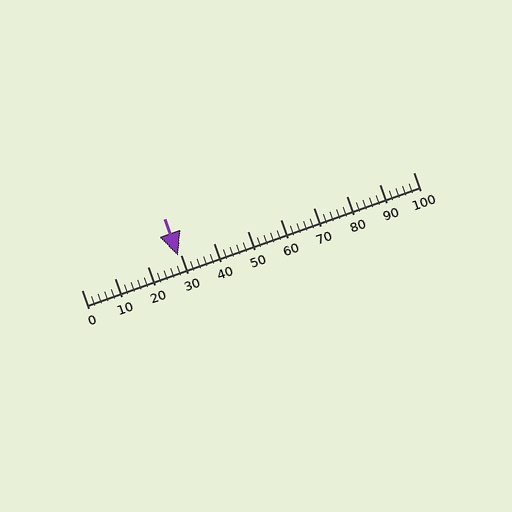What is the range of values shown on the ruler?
The ruler shows values from 0 to 100.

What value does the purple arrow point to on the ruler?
The purple arrow points to approximately 29.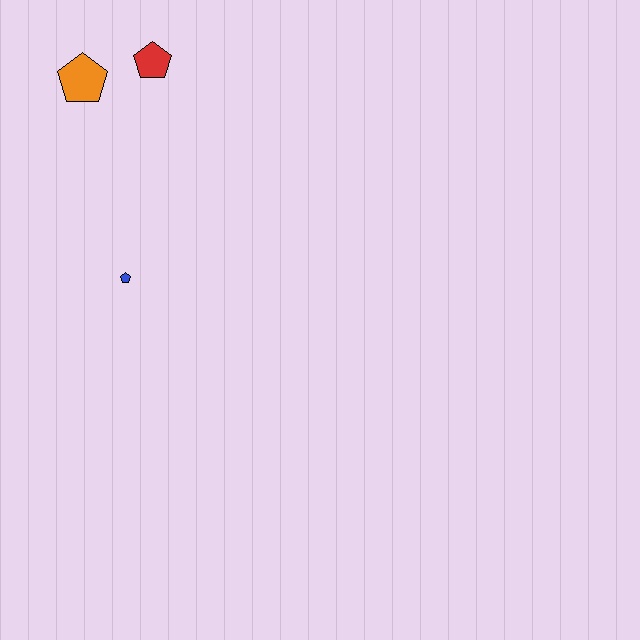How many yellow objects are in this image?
There are no yellow objects.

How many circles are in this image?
There are no circles.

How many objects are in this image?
There are 3 objects.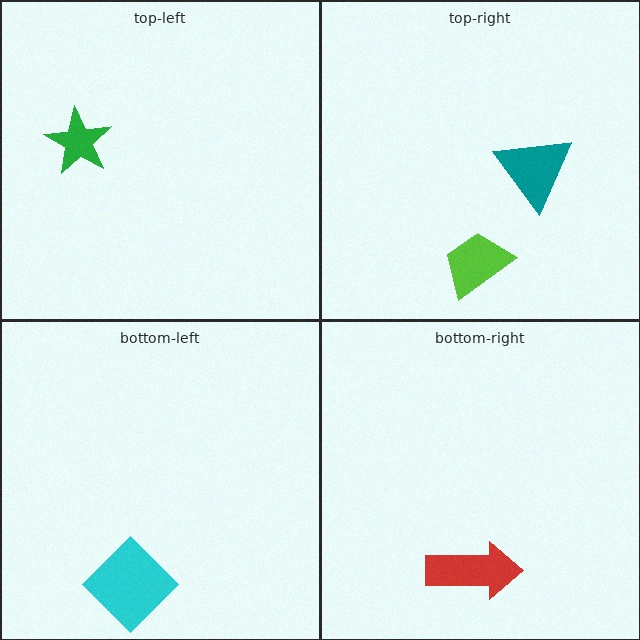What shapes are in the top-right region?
The lime trapezoid, the teal triangle.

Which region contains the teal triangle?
The top-right region.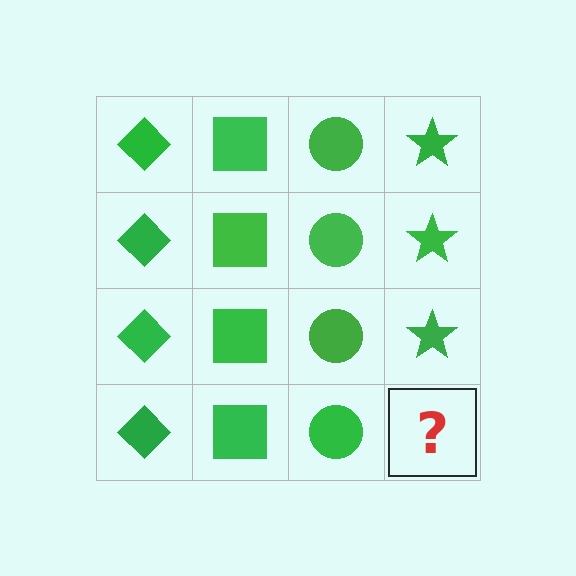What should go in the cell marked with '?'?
The missing cell should contain a green star.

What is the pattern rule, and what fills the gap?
The rule is that each column has a consistent shape. The gap should be filled with a green star.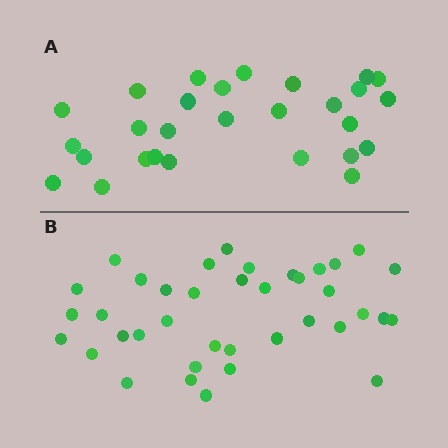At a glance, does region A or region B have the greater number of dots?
Region B (the bottom region) has more dots.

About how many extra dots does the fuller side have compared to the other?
Region B has roughly 10 or so more dots than region A.